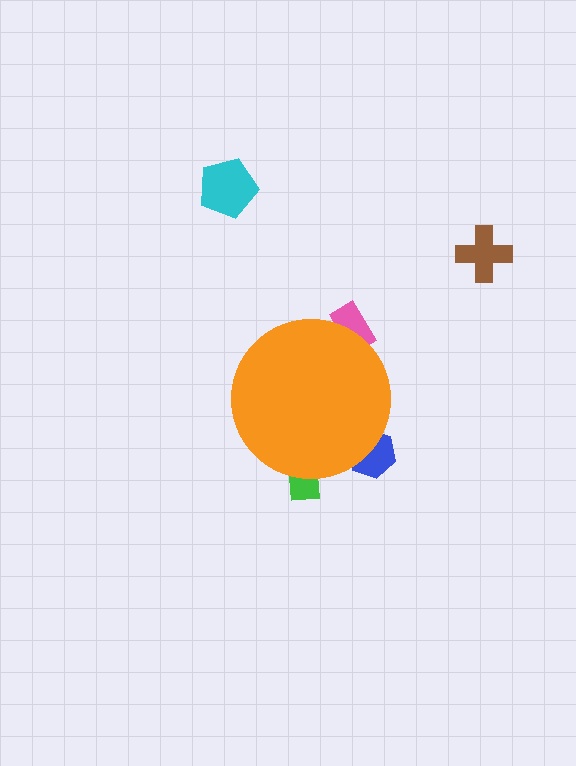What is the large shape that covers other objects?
An orange circle.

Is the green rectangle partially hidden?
Yes, the green rectangle is partially hidden behind the orange circle.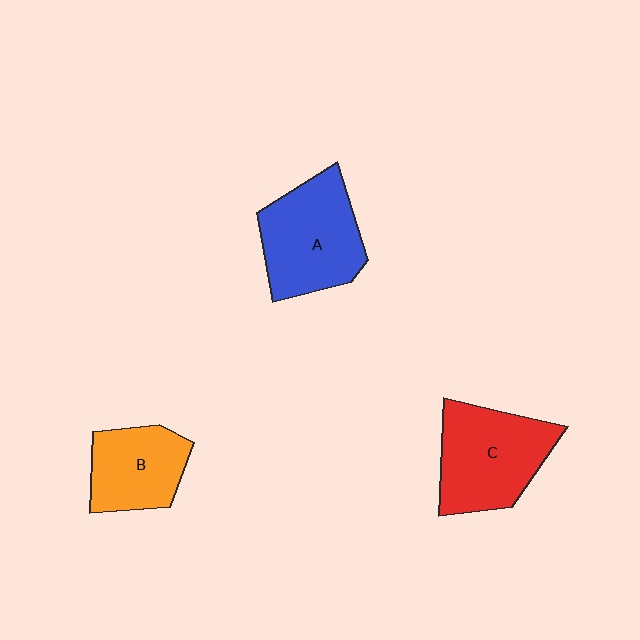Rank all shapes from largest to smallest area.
From largest to smallest: C (red), A (blue), B (orange).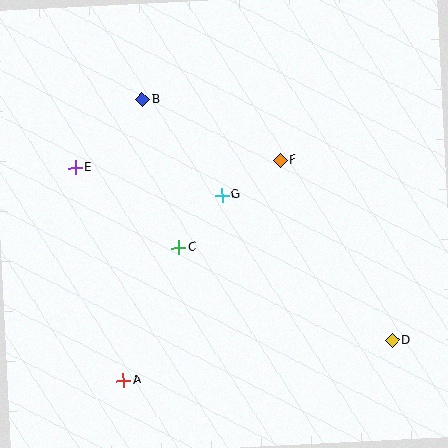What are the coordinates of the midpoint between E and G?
The midpoint between E and G is at (148, 182).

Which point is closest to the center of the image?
Point G at (222, 196) is closest to the center.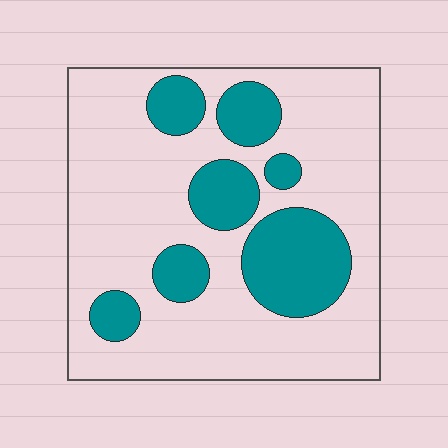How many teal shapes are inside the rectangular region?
7.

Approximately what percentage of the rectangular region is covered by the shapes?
Approximately 25%.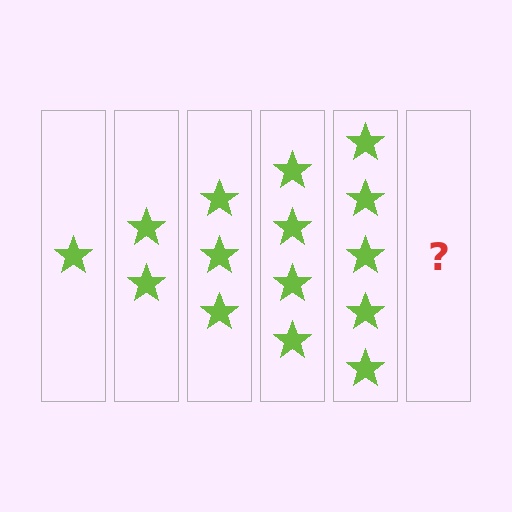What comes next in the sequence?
The next element should be 6 stars.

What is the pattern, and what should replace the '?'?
The pattern is that each step adds one more star. The '?' should be 6 stars.